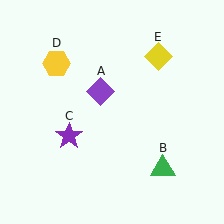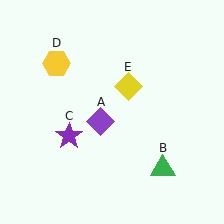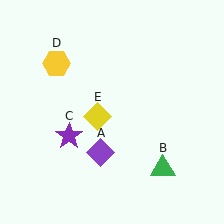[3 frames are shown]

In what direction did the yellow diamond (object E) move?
The yellow diamond (object E) moved down and to the left.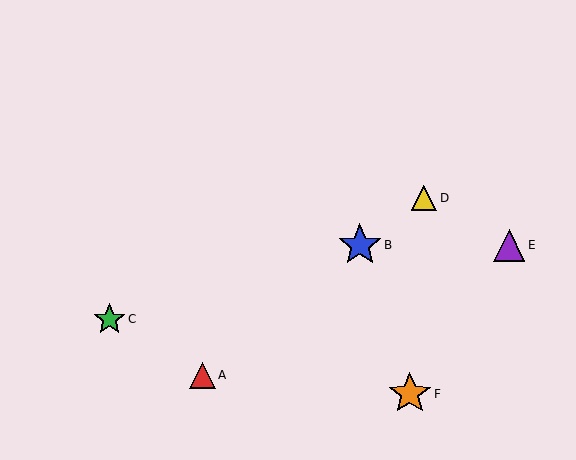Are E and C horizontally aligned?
No, E is at y≈245 and C is at y≈319.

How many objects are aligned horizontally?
2 objects (B, E) are aligned horizontally.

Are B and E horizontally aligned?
Yes, both are at y≈245.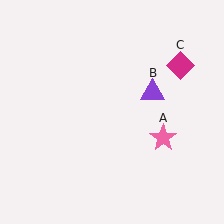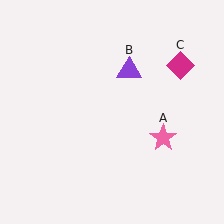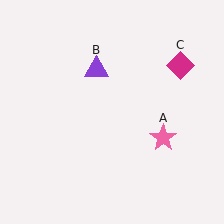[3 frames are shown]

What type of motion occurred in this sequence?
The purple triangle (object B) rotated counterclockwise around the center of the scene.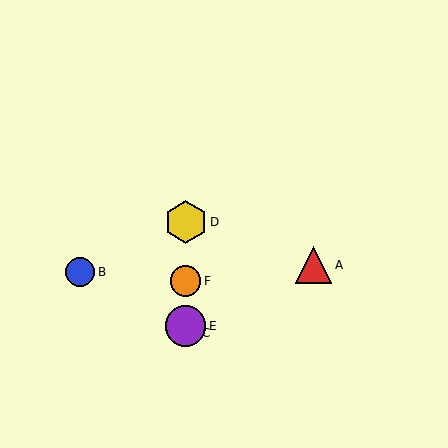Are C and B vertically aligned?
No, C is at x≈186 and B is at x≈80.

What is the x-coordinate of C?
Object C is at x≈186.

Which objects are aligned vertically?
Objects C, D, E, F are aligned vertically.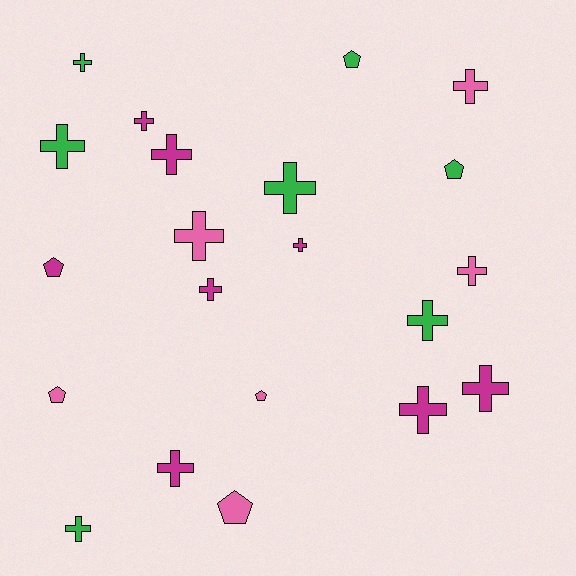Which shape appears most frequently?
Cross, with 15 objects.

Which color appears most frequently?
Magenta, with 8 objects.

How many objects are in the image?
There are 21 objects.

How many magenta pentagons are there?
There is 1 magenta pentagon.